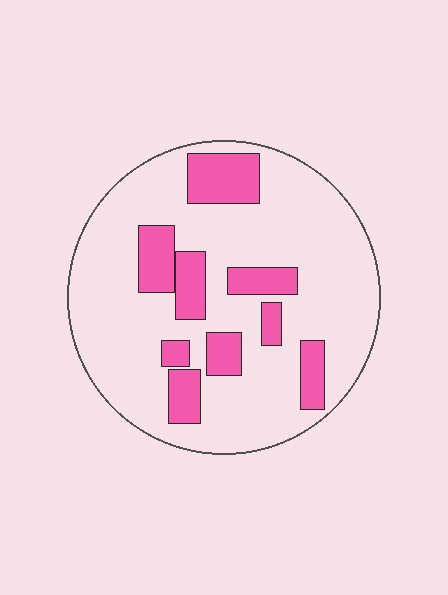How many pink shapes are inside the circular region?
9.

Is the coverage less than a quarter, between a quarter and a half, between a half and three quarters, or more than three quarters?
Less than a quarter.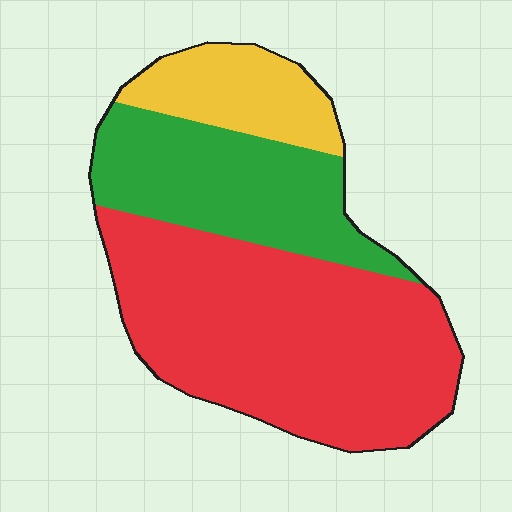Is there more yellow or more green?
Green.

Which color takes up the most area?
Red, at roughly 55%.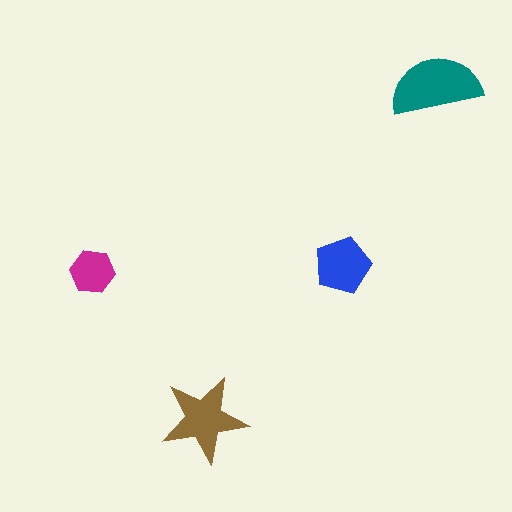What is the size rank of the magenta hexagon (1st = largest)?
4th.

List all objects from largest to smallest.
The teal semicircle, the brown star, the blue pentagon, the magenta hexagon.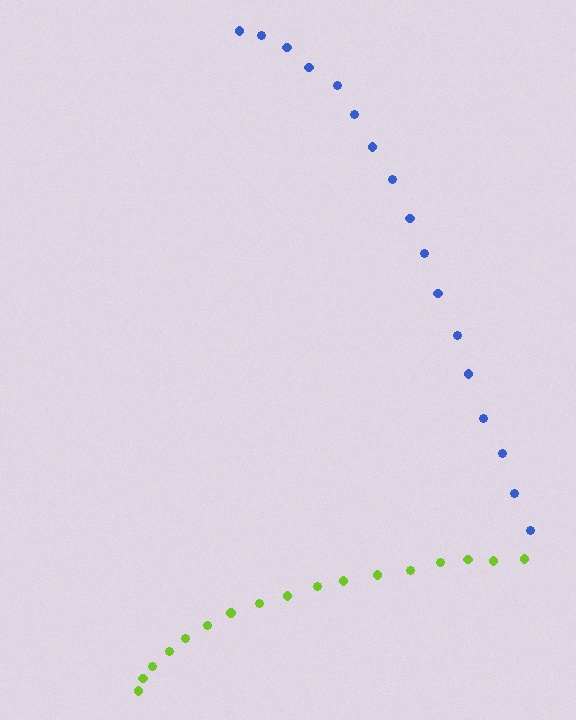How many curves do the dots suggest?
There are 2 distinct paths.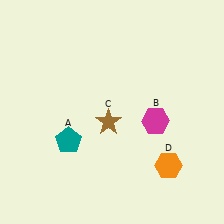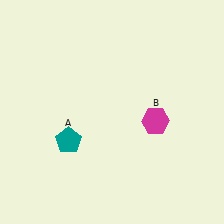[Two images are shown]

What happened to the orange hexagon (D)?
The orange hexagon (D) was removed in Image 2. It was in the bottom-right area of Image 1.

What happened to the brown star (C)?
The brown star (C) was removed in Image 2. It was in the bottom-left area of Image 1.